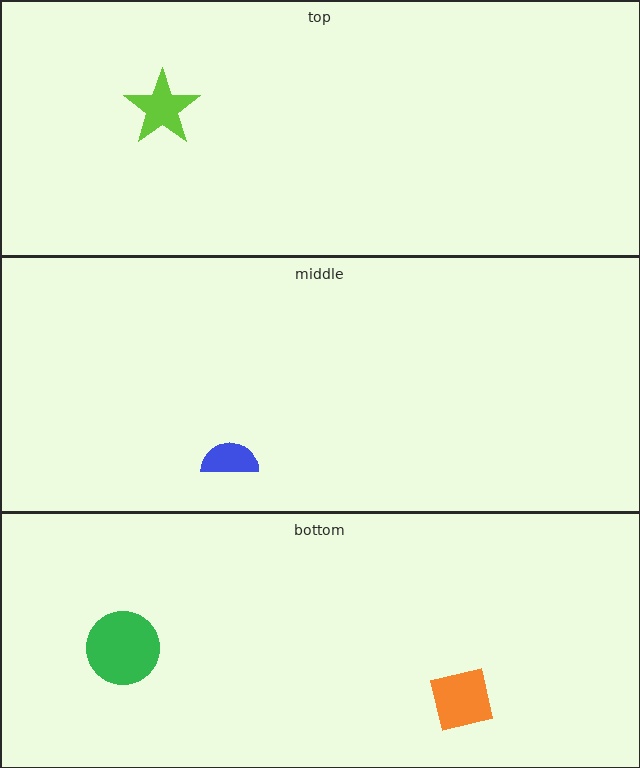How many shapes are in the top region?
1.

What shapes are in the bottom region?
The orange square, the green circle.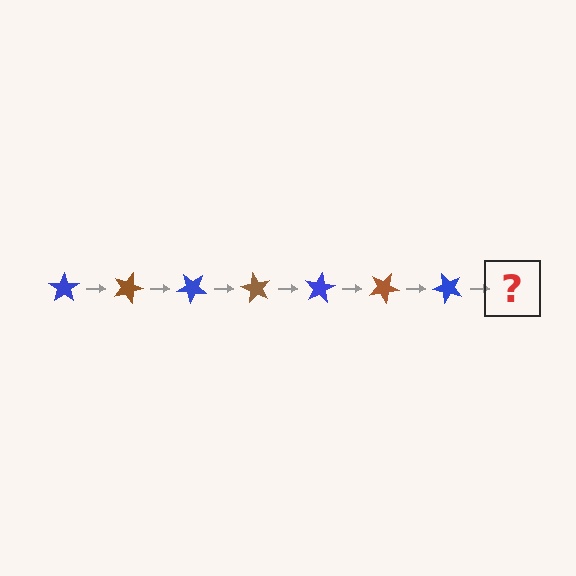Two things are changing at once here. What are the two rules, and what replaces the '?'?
The two rules are that it rotates 20 degrees each step and the color cycles through blue and brown. The '?' should be a brown star, rotated 140 degrees from the start.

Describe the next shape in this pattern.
It should be a brown star, rotated 140 degrees from the start.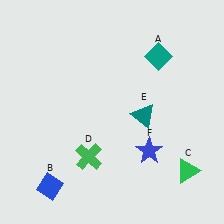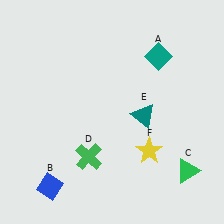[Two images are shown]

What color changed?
The star (F) changed from blue in Image 1 to yellow in Image 2.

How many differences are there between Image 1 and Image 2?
There is 1 difference between the two images.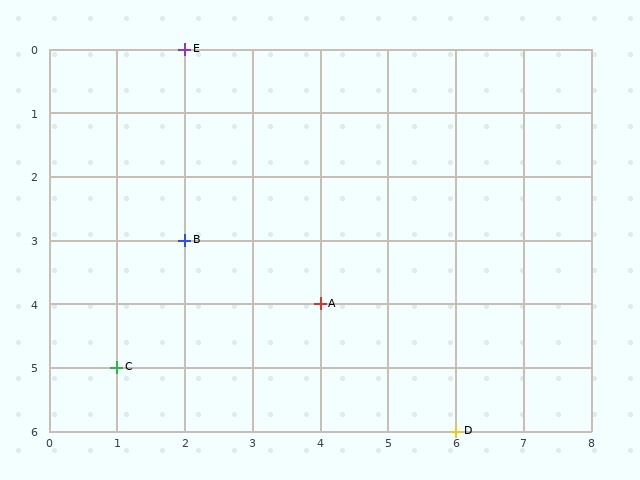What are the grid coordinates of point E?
Point E is at grid coordinates (2, 0).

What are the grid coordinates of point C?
Point C is at grid coordinates (1, 5).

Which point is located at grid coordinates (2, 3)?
Point B is at (2, 3).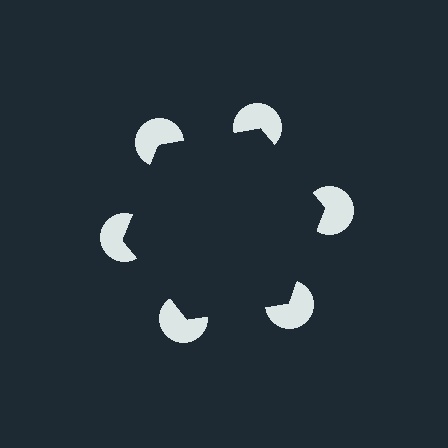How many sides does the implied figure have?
6 sides.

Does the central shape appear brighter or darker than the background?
It typically appears slightly darker than the background, even though no actual brightness change is drawn.